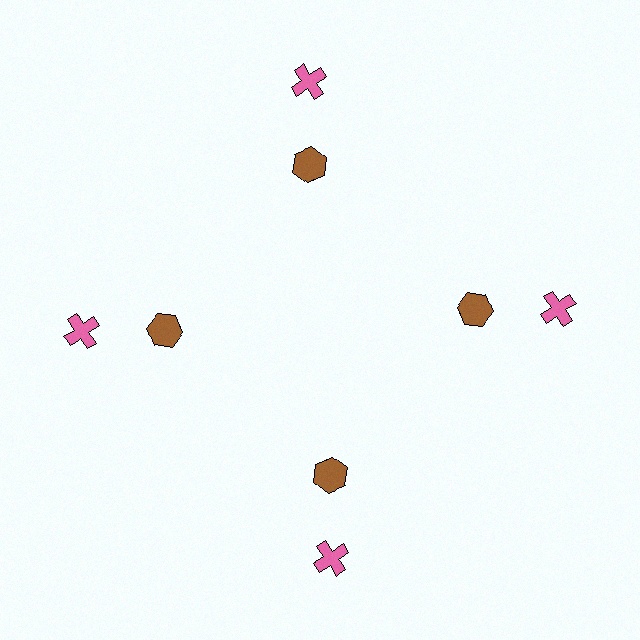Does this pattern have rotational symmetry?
Yes, this pattern has 4-fold rotational symmetry. It looks the same after rotating 90 degrees around the center.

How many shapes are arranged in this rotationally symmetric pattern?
There are 8 shapes, arranged in 4 groups of 2.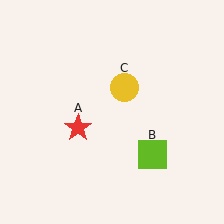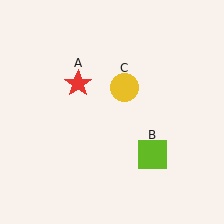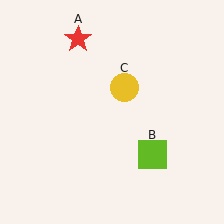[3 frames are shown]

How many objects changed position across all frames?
1 object changed position: red star (object A).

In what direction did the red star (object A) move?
The red star (object A) moved up.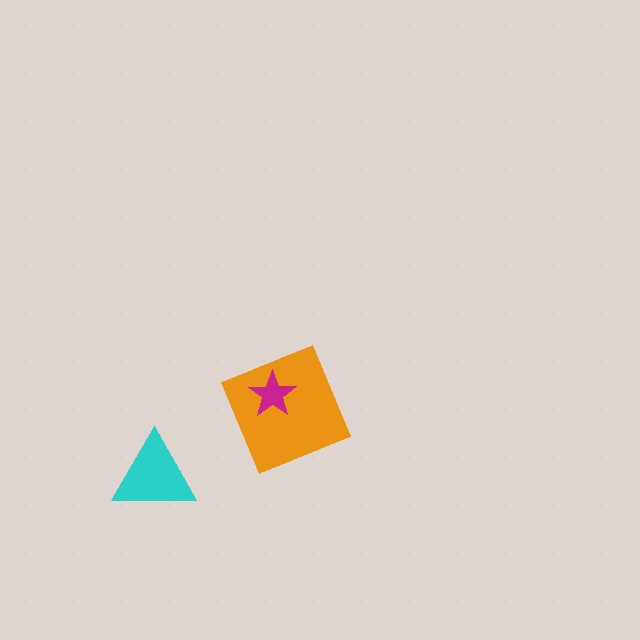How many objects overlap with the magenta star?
1 object overlaps with the magenta star.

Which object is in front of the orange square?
The magenta star is in front of the orange square.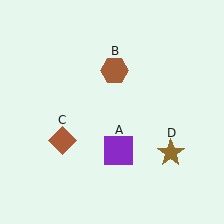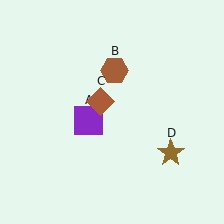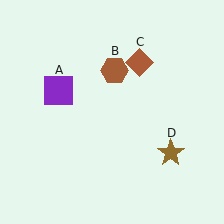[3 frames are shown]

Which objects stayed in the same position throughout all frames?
Brown hexagon (object B) and brown star (object D) remained stationary.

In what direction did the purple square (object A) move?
The purple square (object A) moved up and to the left.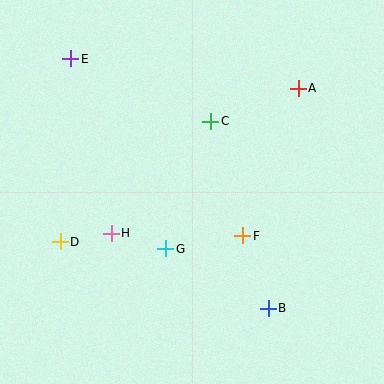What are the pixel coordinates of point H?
Point H is at (111, 233).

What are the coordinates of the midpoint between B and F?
The midpoint between B and F is at (255, 272).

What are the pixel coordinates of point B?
Point B is at (268, 308).